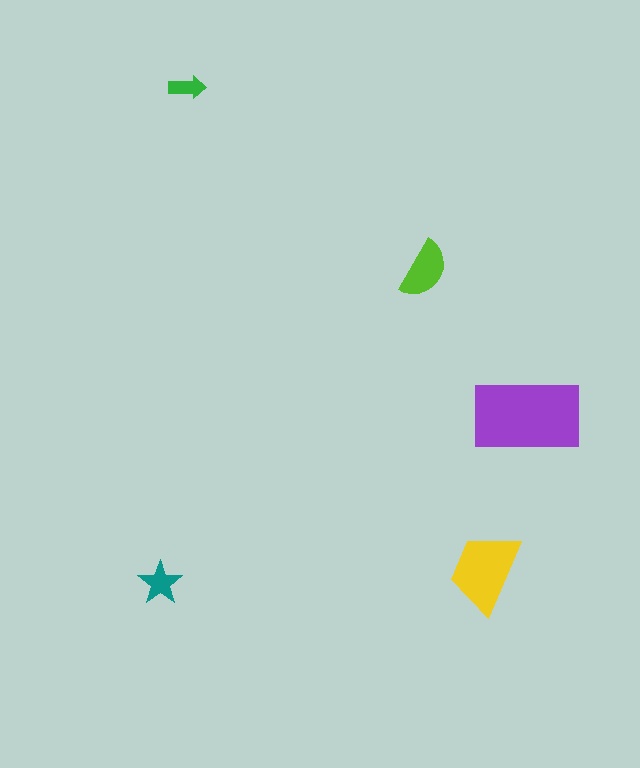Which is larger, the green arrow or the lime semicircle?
The lime semicircle.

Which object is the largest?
The purple rectangle.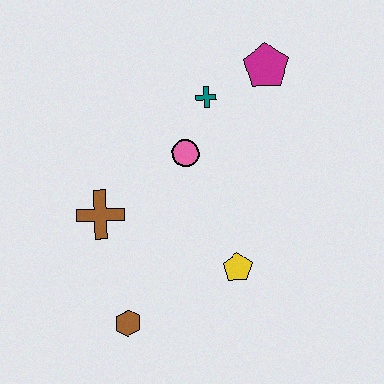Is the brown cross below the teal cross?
Yes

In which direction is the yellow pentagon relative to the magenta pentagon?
The yellow pentagon is below the magenta pentagon.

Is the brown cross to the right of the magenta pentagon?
No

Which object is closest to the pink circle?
The teal cross is closest to the pink circle.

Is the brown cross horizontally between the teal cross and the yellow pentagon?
No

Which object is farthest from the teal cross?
The brown hexagon is farthest from the teal cross.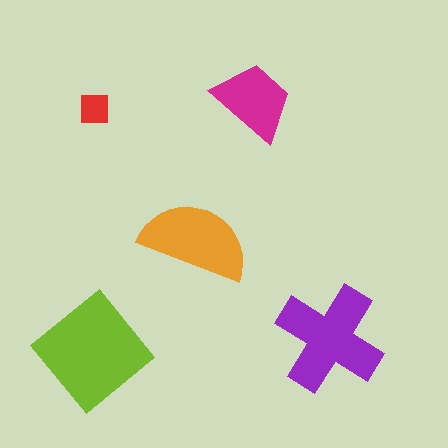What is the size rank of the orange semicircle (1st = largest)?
3rd.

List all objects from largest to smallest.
The lime diamond, the purple cross, the orange semicircle, the magenta trapezoid, the red square.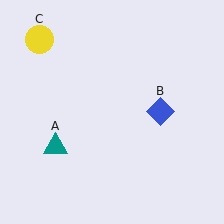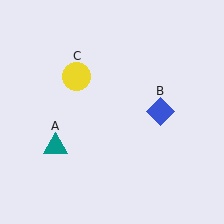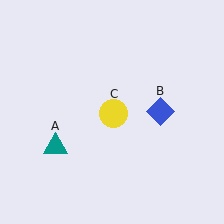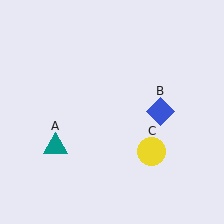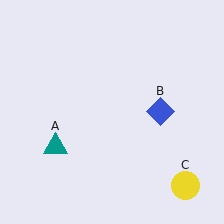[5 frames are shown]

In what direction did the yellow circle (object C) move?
The yellow circle (object C) moved down and to the right.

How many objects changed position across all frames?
1 object changed position: yellow circle (object C).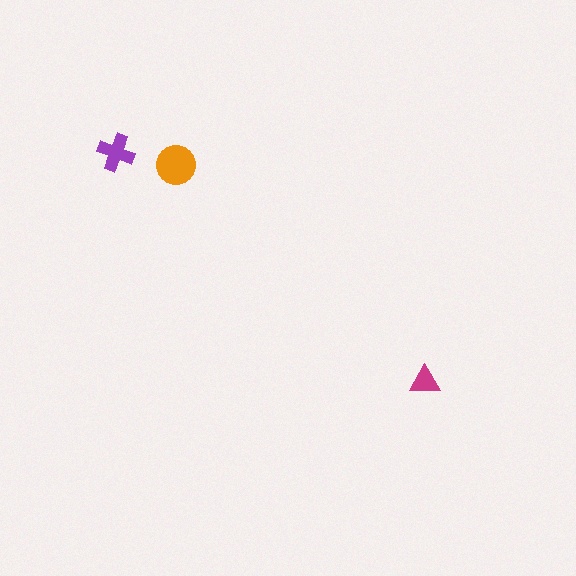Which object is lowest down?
The magenta triangle is bottommost.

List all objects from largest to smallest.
The orange circle, the purple cross, the magenta triangle.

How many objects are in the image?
There are 3 objects in the image.